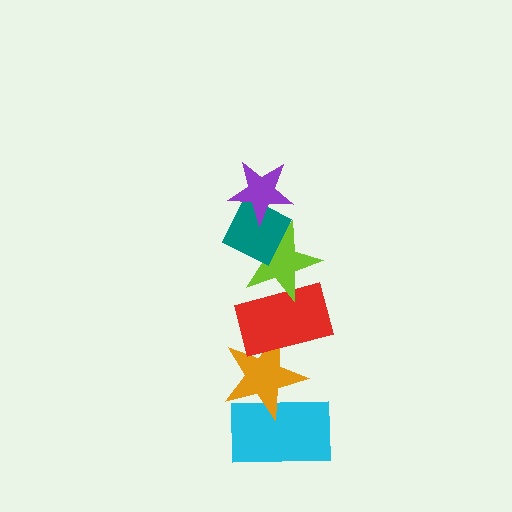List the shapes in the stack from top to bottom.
From top to bottom: the purple star, the teal diamond, the lime star, the red rectangle, the orange star, the cyan rectangle.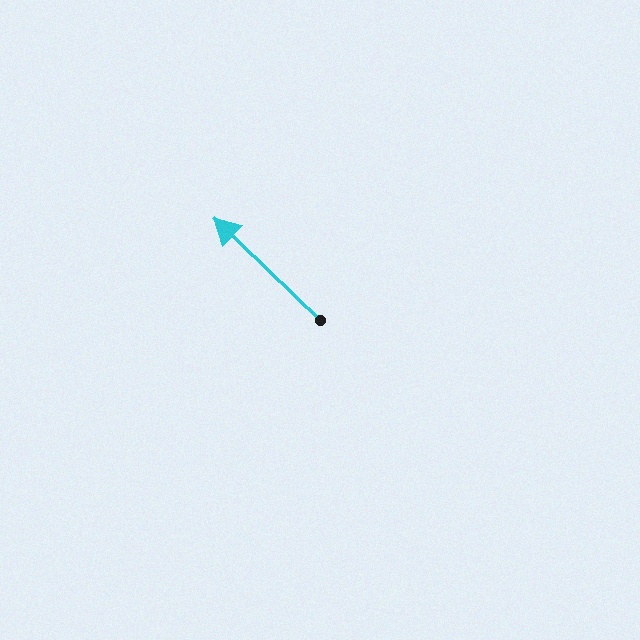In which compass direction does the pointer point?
Northwest.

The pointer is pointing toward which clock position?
Roughly 10 o'clock.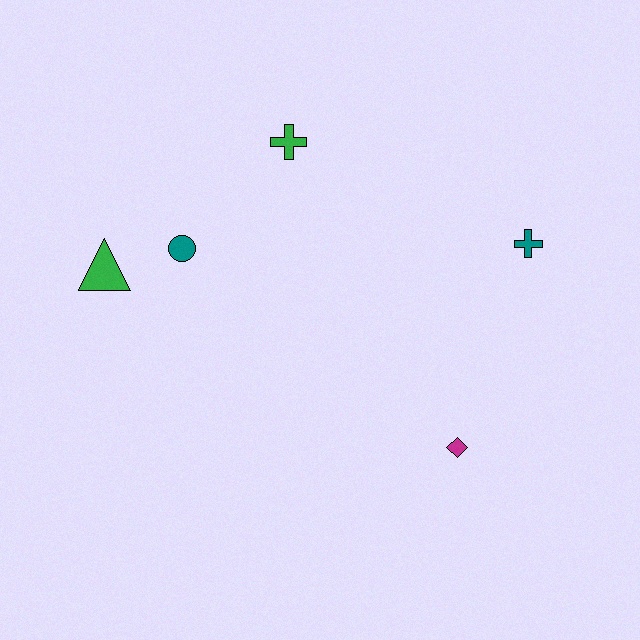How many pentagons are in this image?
There are no pentagons.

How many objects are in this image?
There are 5 objects.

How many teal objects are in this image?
There are 2 teal objects.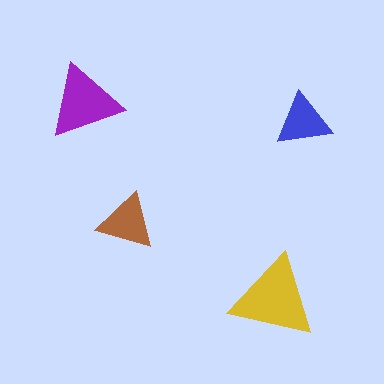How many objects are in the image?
There are 4 objects in the image.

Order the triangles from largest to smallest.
the yellow one, the purple one, the brown one, the blue one.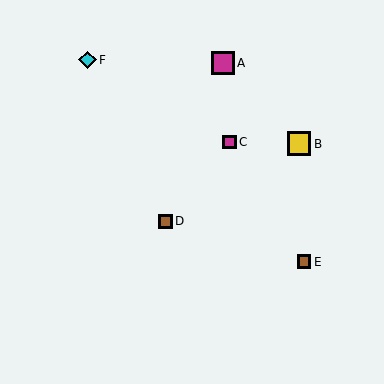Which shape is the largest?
The yellow square (labeled B) is the largest.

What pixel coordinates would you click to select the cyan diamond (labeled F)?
Click at (87, 60) to select the cyan diamond F.